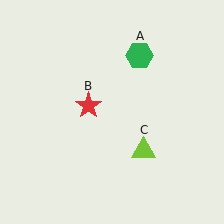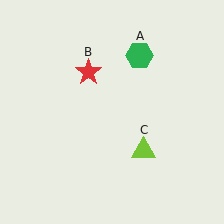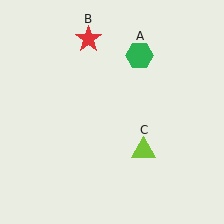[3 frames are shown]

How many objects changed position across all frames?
1 object changed position: red star (object B).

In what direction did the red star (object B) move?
The red star (object B) moved up.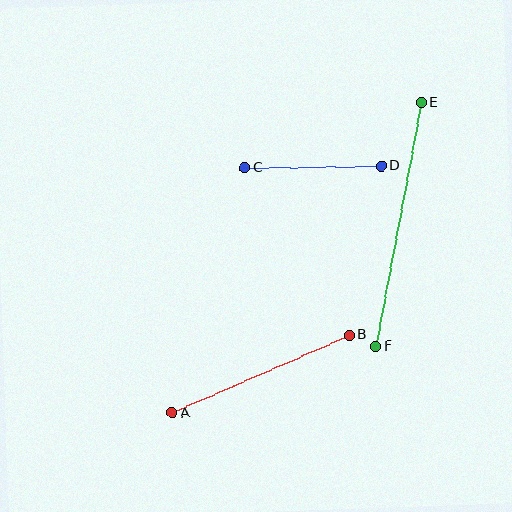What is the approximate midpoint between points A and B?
The midpoint is at approximately (261, 374) pixels.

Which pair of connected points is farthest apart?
Points E and F are farthest apart.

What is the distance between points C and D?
The distance is approximately 137 pixels.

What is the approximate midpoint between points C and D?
The midpoint is at approximately (313, 167) pixels.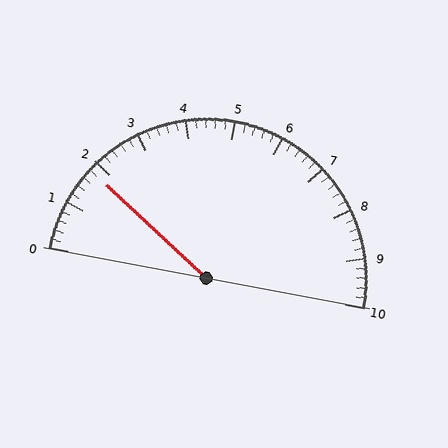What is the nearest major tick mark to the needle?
The nearest major tick mark is 2.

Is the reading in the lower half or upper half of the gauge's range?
The reading is in the lower half of the range (0 to 10).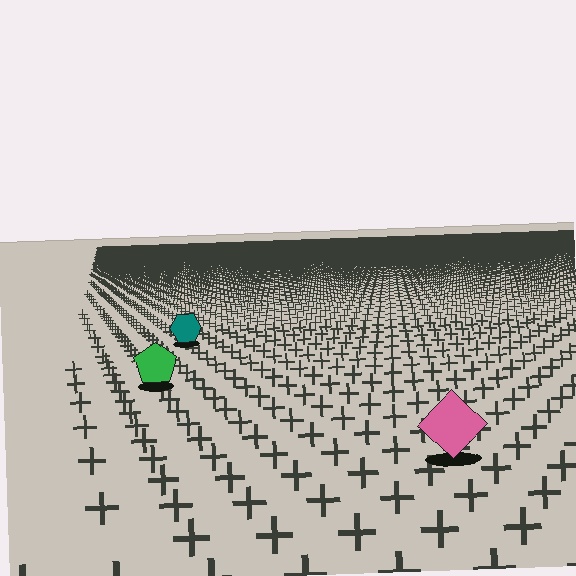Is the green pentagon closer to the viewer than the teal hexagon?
Yes. The green pentagon is closer — you can tell from the texture gradient: the ground texture is coarser near it.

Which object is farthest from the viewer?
The teal hexagon is farthest from the viewer. It appears smaller and the ground texture around it is denser.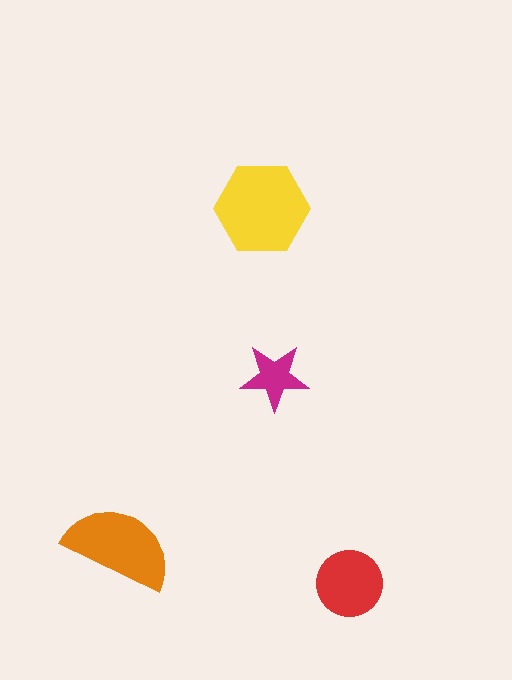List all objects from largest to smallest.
The yellow hexagon, the orange semicircle, the red circle, the magenta star.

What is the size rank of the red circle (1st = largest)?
3rd.